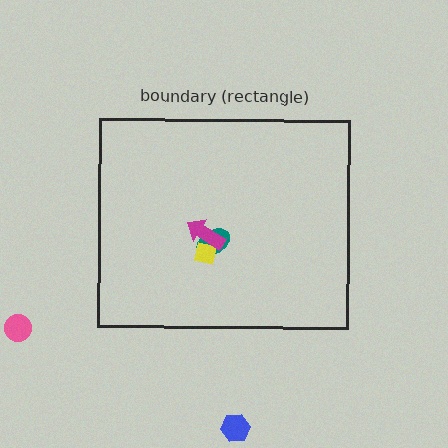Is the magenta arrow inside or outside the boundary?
Inside.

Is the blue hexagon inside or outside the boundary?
Outside.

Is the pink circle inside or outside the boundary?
Outside.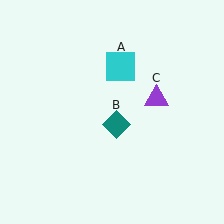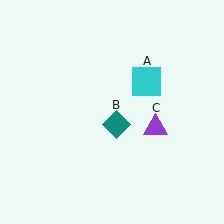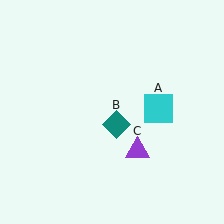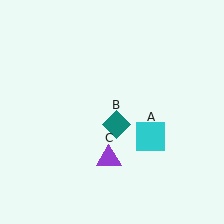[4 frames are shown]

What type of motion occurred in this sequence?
The cyan square (object A), purple triangle (object C) rotated clockwise around the center of the scene.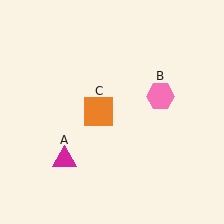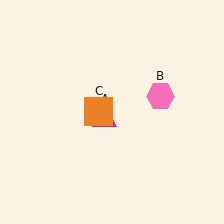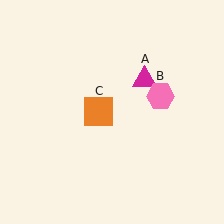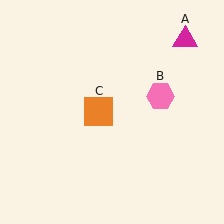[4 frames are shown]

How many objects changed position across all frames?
1 object changed position: magenta triangle (object A).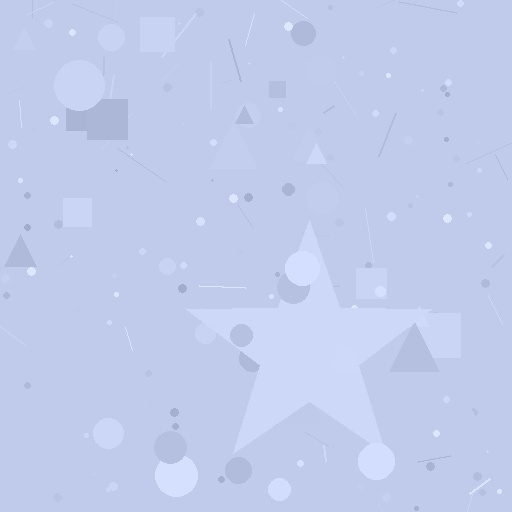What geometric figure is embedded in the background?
A star is embedded in the background.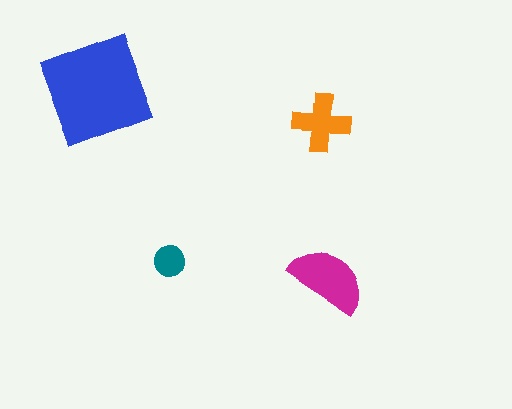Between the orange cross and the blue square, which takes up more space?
The blue square.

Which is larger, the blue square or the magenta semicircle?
The blue square.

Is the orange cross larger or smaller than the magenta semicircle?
Smaller.